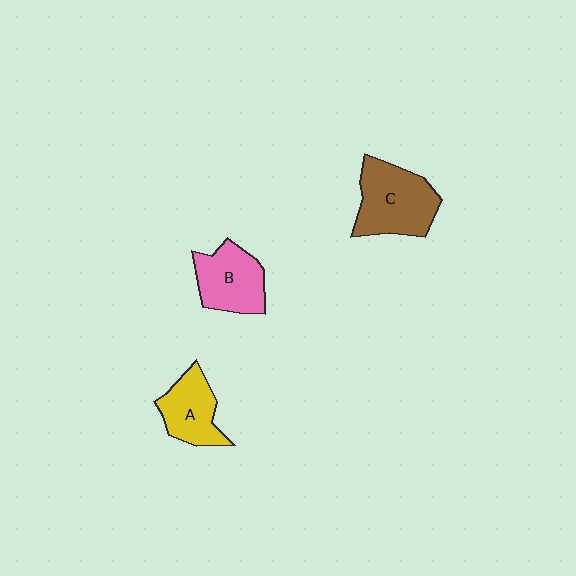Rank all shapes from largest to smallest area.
From largest to smallest: C (brown), B (pink), A (yellow).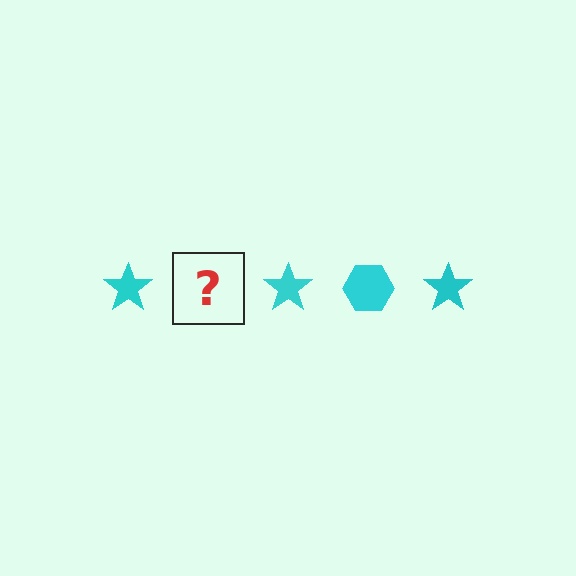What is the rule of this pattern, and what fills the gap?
The rule is that the pattern cycles through star, hexagon shapes in cyan. The gap should be filled with a cyan hexagon.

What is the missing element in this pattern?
The missing element is a cyan hexagon.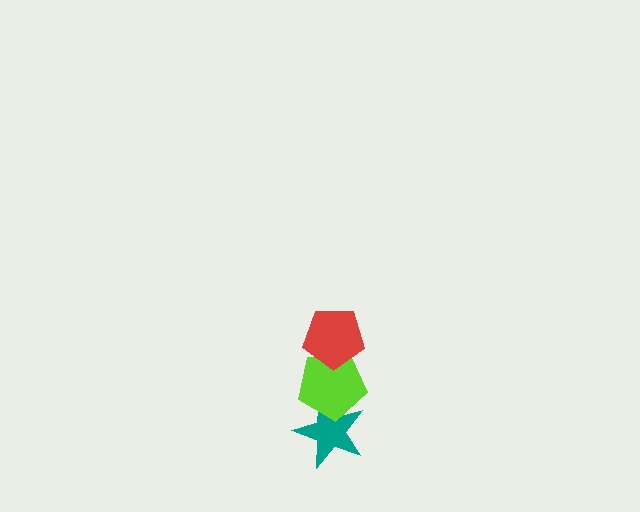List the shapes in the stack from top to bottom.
From top to bottom: the red pentagon, the lime pentagon, the teal star.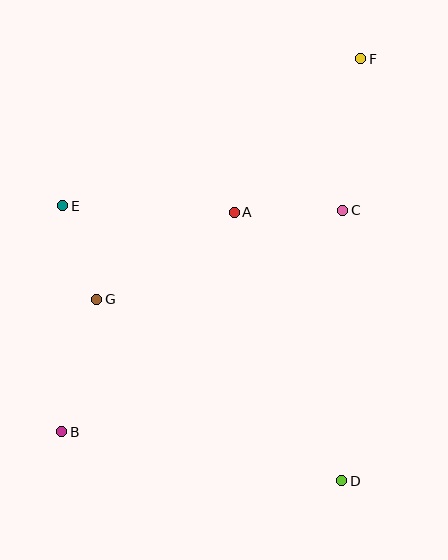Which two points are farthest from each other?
Points B and F are farthest from each other.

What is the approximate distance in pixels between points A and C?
The distance between A and C is approximately 109 pixels.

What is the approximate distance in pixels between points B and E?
The distance between B and E is approximately 226 pixels.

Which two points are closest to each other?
Points E and G are closest to each other.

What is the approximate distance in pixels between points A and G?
The distance between A and G is approximately 163 pixels.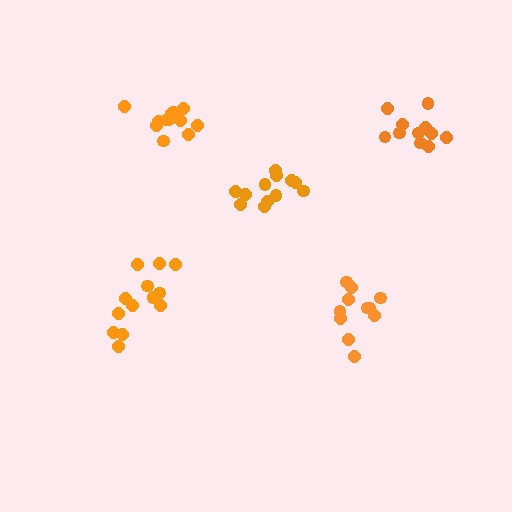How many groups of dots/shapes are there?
There are 5 groups.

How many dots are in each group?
Group 1: 11 dots, Group 2: 12 dots, Group 3: 13 dots, Group 4: 11 dots, Group 5: 12 dots (59 total).